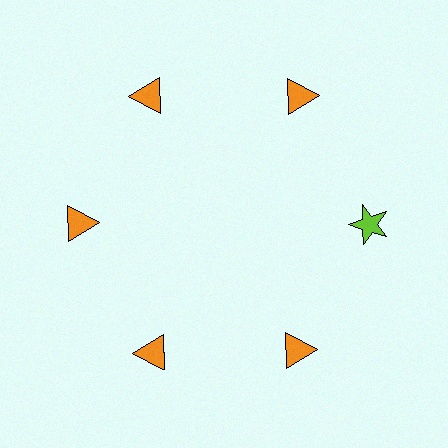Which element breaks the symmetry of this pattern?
The lime star at roughly the 3 o'clock position breaks the symmetry. All other shapes are orange triangles.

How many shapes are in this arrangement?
There are 6 shapes arranged in a ring pattern.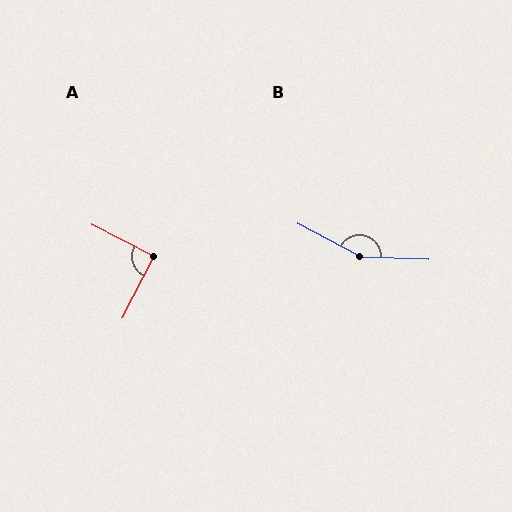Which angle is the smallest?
A, at approximately 90 degrees.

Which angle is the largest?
B, at approximately 154 degrees.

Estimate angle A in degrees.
Approximately 90 degrees.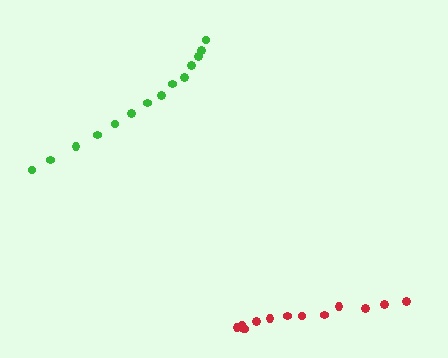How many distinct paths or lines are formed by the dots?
There are 2 distinct paths.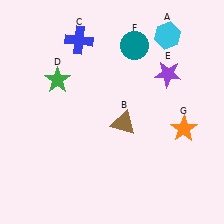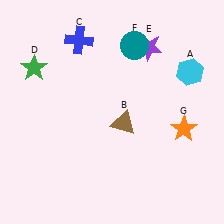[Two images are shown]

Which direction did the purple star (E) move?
The purple star (E) moved up.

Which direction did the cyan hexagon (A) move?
The cyan hexagon (A) moved down.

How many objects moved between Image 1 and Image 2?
3 objects moved between the two images.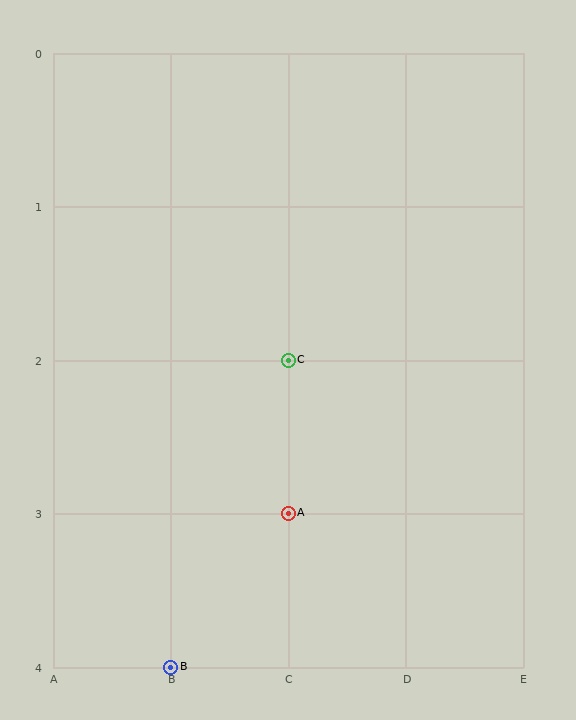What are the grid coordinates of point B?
Point B is at grid coordinates (B, 4).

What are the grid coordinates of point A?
Point A is at grid coordinates (C, 3).